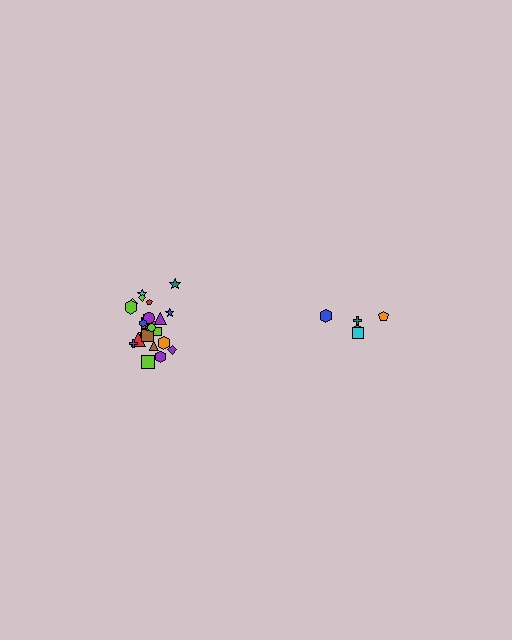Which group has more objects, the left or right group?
The left group.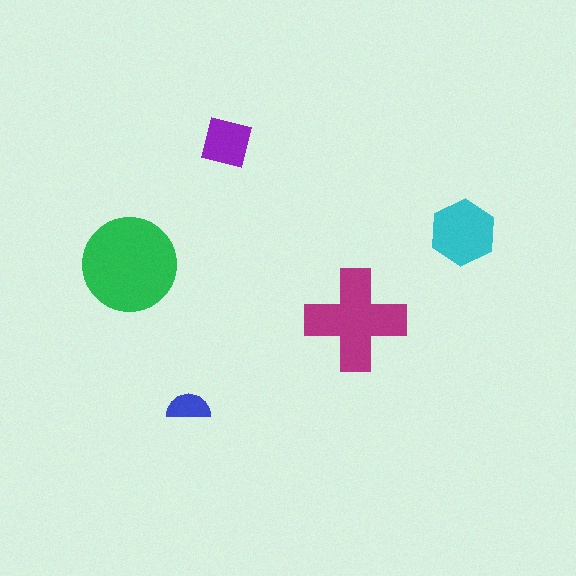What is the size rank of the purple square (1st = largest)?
4th.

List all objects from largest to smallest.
The green circle, the magenta cross, the cyan hexagon, the purple square, the blue semicircle.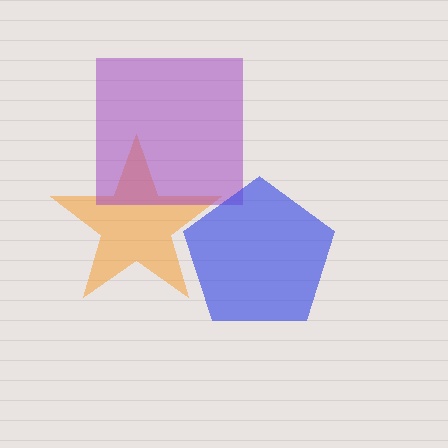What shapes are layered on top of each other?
The layered shapes are: an orange star, a purple square, a blue pentagon.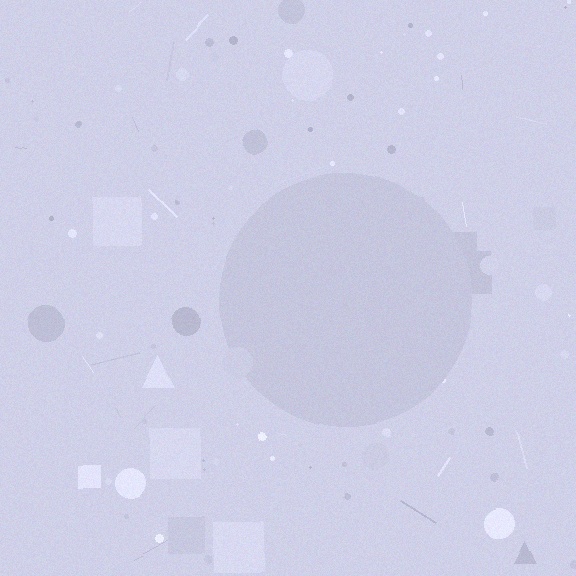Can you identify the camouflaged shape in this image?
The camouflaged shape is a circle.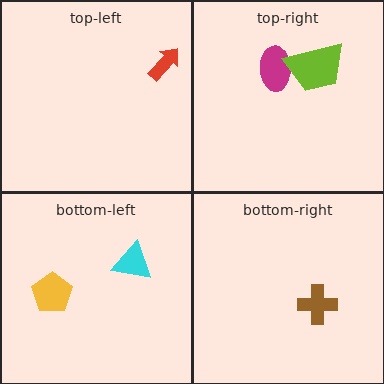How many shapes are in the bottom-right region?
1.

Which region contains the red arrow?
The top-left region.